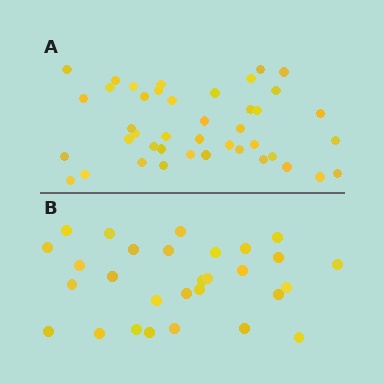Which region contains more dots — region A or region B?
Region A (the top region) has more dots.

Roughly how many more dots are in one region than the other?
Region A has approximately 15 more dots than region B.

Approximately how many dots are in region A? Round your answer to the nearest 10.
About 40 dots. (The exact count is 42, which rounds to 40.)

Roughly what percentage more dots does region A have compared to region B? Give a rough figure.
About 45% more.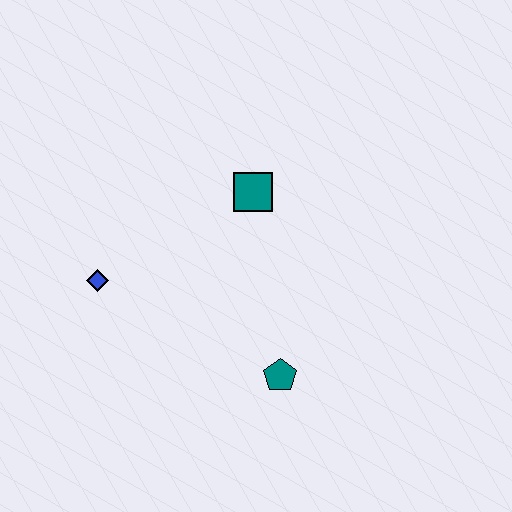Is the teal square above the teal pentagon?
Yes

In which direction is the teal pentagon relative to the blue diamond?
The teal pentagon is to the right of the blue diamond.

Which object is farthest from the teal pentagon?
The blue diamond is farthest from the teal pentagon.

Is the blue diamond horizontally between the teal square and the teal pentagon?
No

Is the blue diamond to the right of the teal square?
No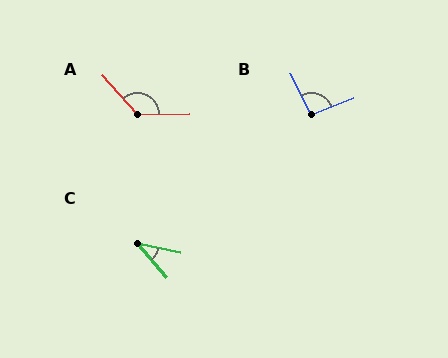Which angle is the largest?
A, at approximately 131 degrees.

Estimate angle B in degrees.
Approximately 94 degrees.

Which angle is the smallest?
C, at approximately 37 degrees.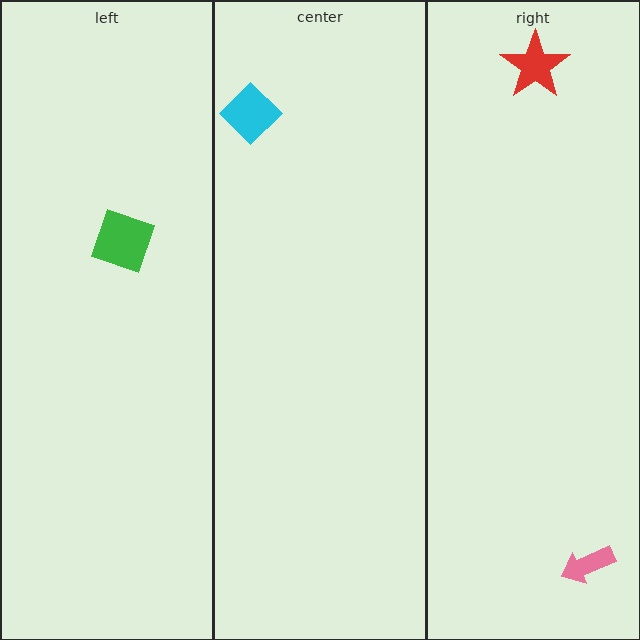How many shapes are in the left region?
1.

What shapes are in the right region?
The red star, the pink arrow.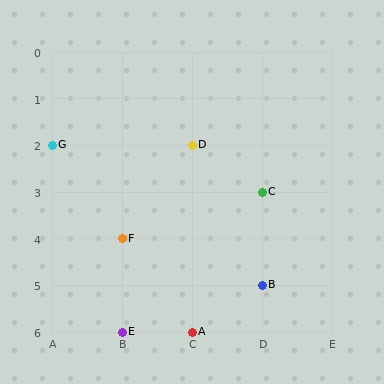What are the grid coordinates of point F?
Point F is at grid coordinates (B, 4).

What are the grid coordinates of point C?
Point C is at grid coordinates (D, 3).